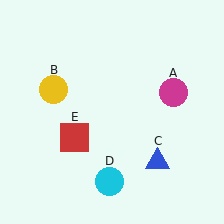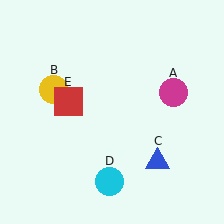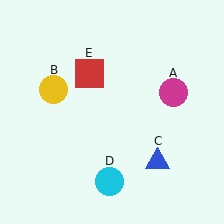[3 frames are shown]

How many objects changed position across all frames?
1 object changed position: red square (object E).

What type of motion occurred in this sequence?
The red square (object E) rotated clockwise around the center of the scene.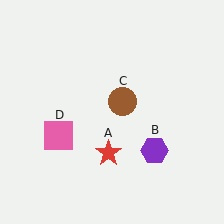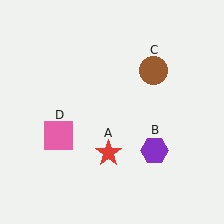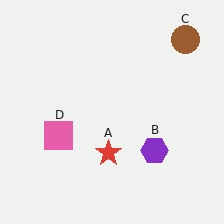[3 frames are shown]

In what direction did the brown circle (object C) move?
The brown circle (object C) moved up and to the right.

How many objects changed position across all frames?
1 object changed position: brown circle (object C).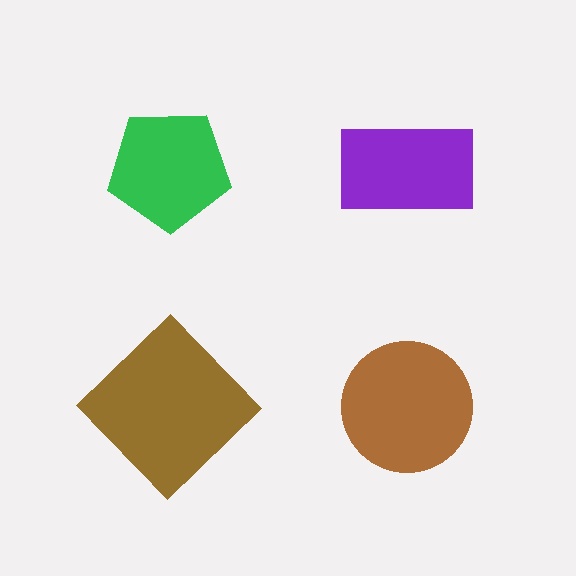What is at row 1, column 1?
A green pentagon.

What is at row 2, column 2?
A brown circle.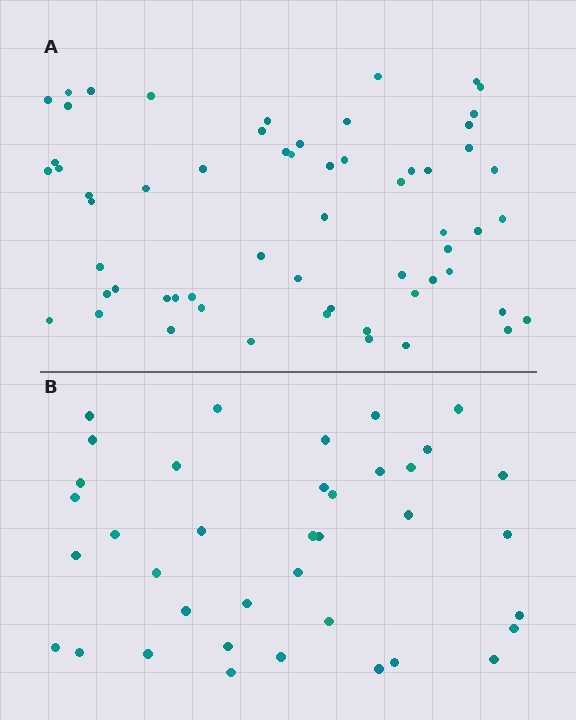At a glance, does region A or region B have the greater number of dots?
Region A (the top region) has more dots.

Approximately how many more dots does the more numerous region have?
Region A has approximately 20 more dots than region B.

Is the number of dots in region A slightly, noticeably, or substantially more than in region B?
Region A has substantially more. The ratio is roughly 1.6 to 1.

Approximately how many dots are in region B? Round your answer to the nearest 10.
About 40 dots. (The exact count is 38, which rounds to 40.)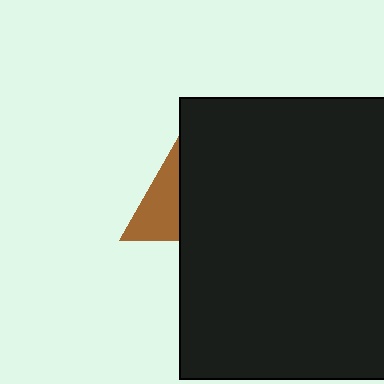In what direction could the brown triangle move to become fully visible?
The brown triangle could move left. That would shift it out from behind the black rectangle entirely.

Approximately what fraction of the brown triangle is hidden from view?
Roughly 61% of the brown triangle is hidden behind the black rectangle.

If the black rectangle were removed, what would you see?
You would see the complete brown triangle.